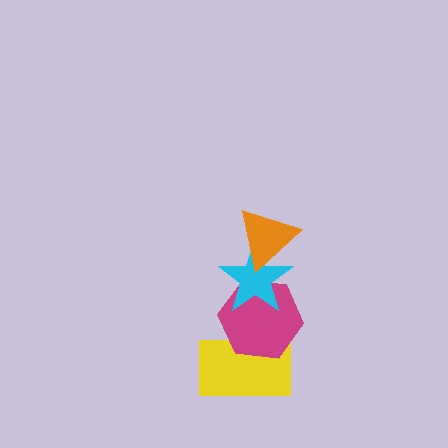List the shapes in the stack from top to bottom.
From top to bottom: the orange triangle, the cyan star, the magenta hexagon, the yellow rectangle.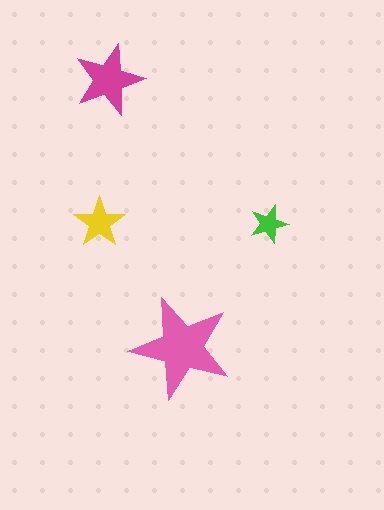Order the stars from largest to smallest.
the pink one, the magenta one, the yellow one, the green one.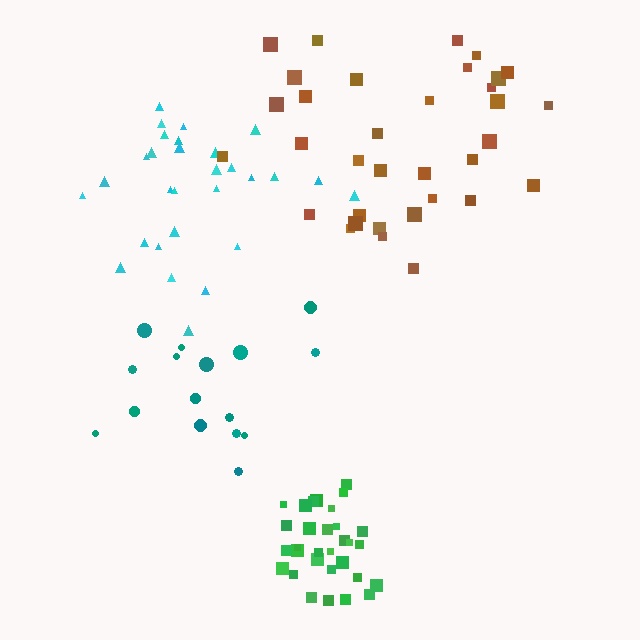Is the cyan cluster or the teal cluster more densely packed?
Cyan.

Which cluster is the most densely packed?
Green.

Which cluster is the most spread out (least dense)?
Teal.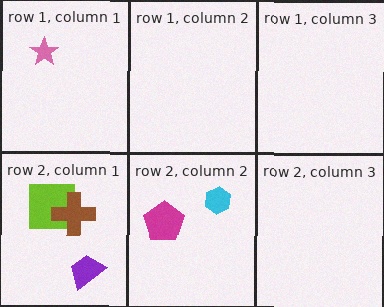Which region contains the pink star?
The row 1, column 1 region.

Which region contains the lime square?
The row 2, column 1 region.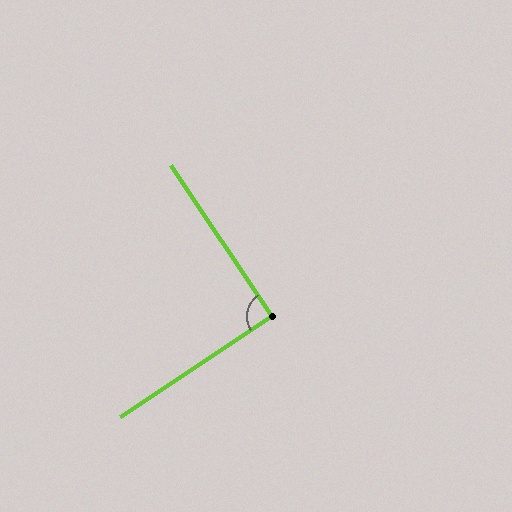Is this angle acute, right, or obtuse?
It is approximately a right angle.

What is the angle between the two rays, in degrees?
Approximately 90 degrees.